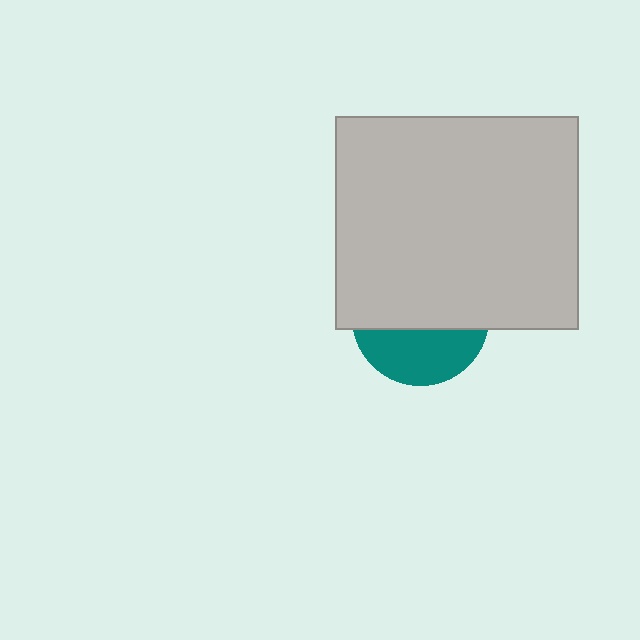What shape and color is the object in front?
The object in front is a light gray rectangle.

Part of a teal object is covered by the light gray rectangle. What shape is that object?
It is a circle.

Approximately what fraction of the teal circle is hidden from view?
Roughly 61% of the teal circle is hidden behind the light gray rectangle.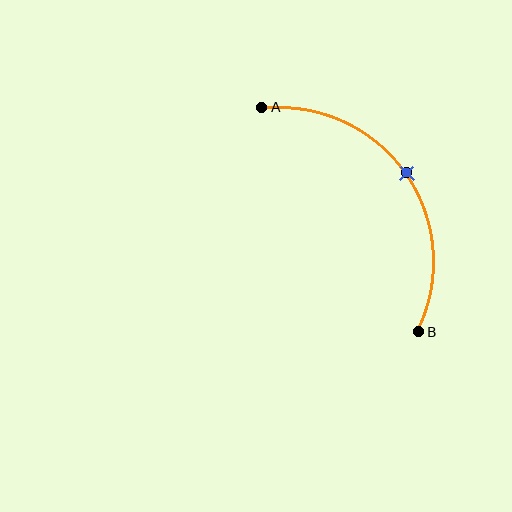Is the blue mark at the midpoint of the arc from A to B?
Yes. The blue mark lies on the arc at equal arc-length from both A and B — it is the arc midpoint.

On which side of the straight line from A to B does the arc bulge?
The arc bulges above and to the right of the straight line connecting A and B.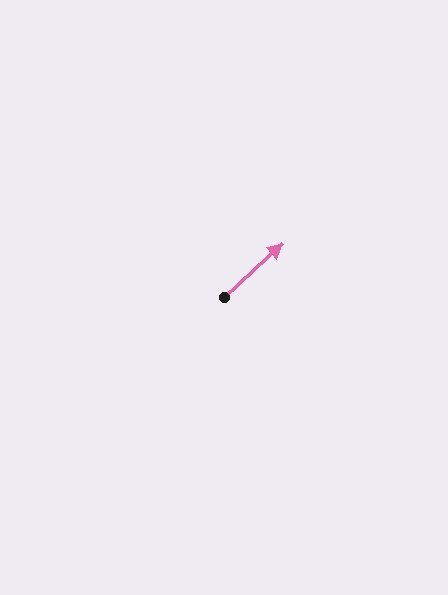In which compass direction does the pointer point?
Northeast.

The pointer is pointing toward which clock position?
Roughly 2 o'clock.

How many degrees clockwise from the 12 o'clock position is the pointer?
Approximately 47 degrees.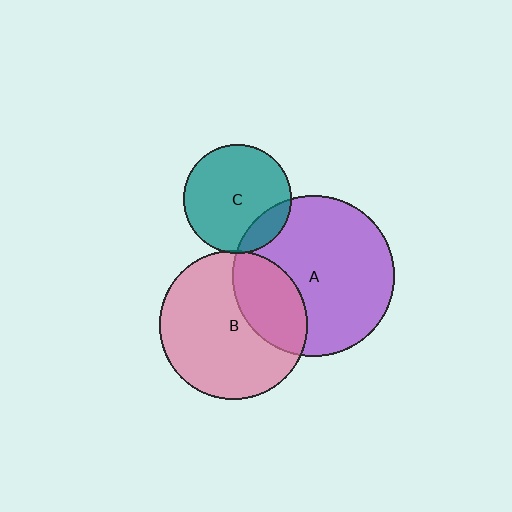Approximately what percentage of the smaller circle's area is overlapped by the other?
Approximately 30%.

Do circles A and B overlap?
Yes.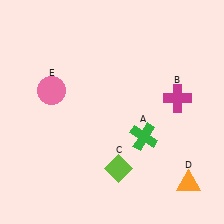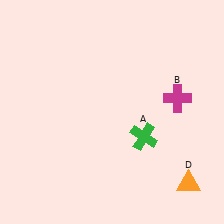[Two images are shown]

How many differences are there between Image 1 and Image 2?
There are 2 differences between the two images.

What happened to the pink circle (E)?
The pink circle (E) was removed in Image 2. It was in the top-left area of Image 1.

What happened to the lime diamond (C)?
The lime diamond (C) was removed in Image 2. It was in the bottom-right area of Image 1.